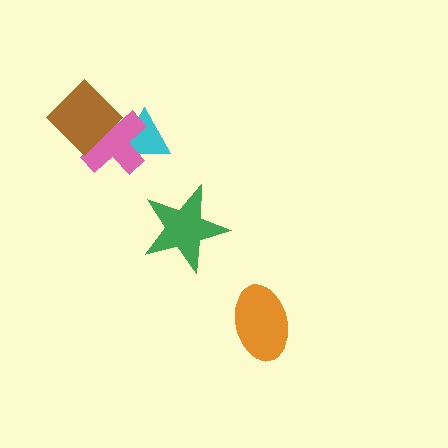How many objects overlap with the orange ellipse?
0 objects overlap with the orange ellipse.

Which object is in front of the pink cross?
The brown diamond is in front of the pink cross.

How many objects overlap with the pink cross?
2 objects overlap with the pink cross.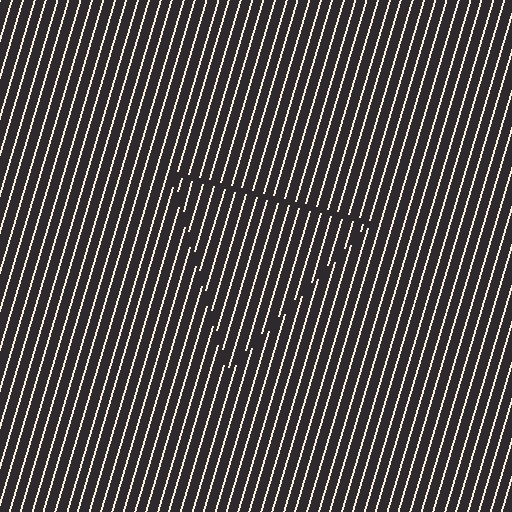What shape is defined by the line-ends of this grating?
An illusory triangle. The interior of the shape contains the same grating, shifted by half a period — the contour is defined by the phase discontinuity where line-ends from the inner and outer gratings abut.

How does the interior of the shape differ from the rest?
The interior of the shape contains the same grating, shifted by half a period — the contour is defined by the phase discontinuity where line-ends from the inner and outer gratings abut.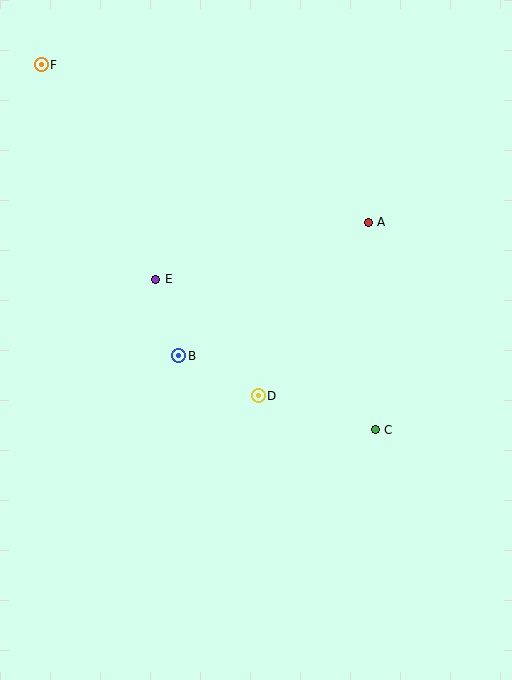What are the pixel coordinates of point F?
Point F is at (41, 65).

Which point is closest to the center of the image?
Point D at (258, 396) is closest to the center.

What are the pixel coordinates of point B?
Point B is at (179, 356).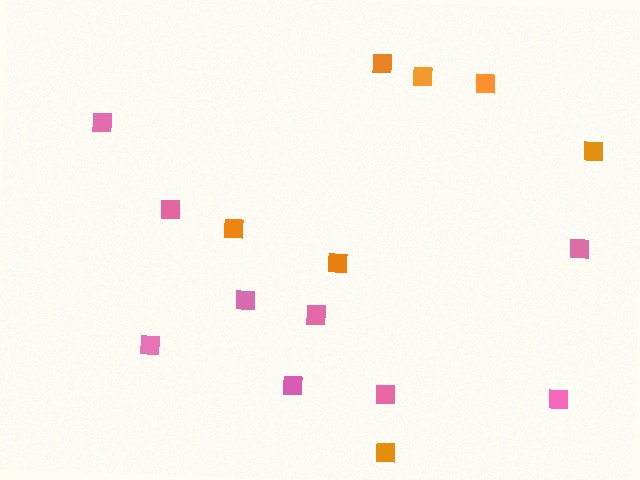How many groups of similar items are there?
There are 2 groups: one group of pink squares (9) and one group of orange squares (7).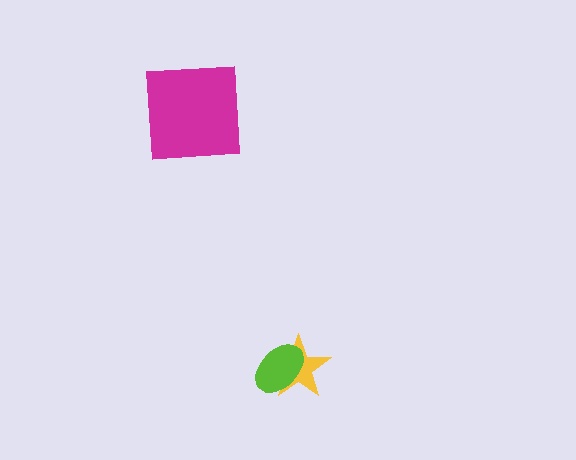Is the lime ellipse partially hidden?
No, no other shape covers it.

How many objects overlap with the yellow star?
1 object overlaps with the yellow star.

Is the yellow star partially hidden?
Yes, it is partially covered by another shape.